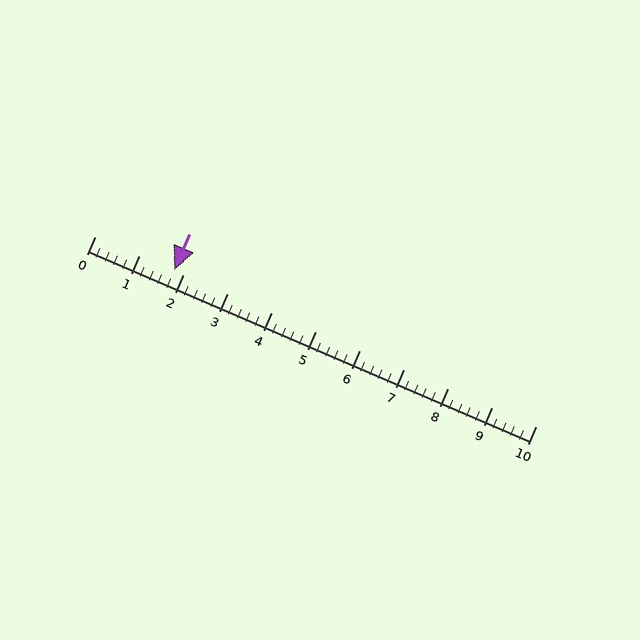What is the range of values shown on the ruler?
The ruler shows values from 0 to 10.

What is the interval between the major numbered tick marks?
The major tick marks are spaced 1 units apart.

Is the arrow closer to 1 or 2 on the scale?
The arrow is closer to 2.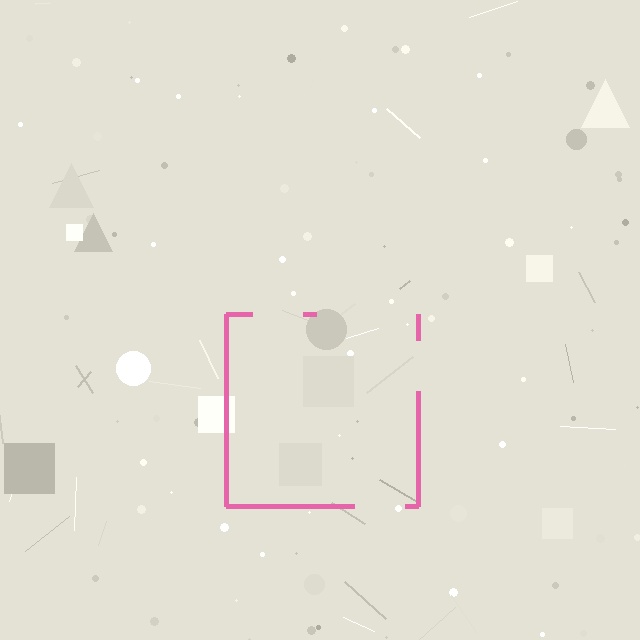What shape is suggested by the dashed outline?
The dashed outline suggests a square.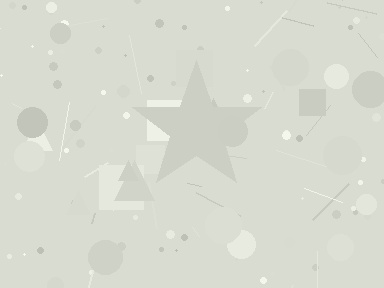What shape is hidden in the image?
A star is hidden in the image.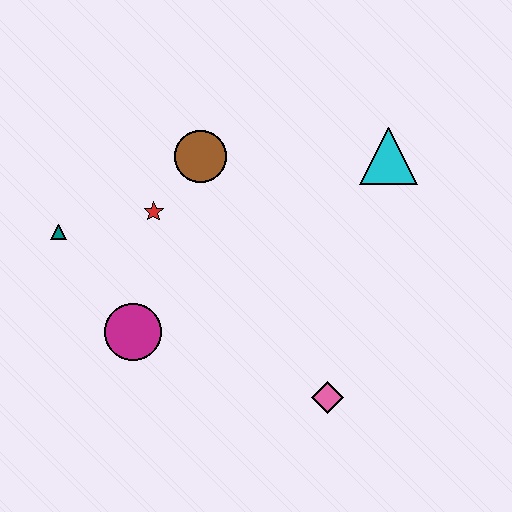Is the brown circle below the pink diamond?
No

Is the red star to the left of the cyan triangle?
Yes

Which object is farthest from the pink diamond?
The teal triangle is farthest from the pink diamond.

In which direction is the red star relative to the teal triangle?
The red star is to the right of the teal triangle.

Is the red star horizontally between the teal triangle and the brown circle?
Yes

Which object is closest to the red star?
The brown circle is closest to the red star.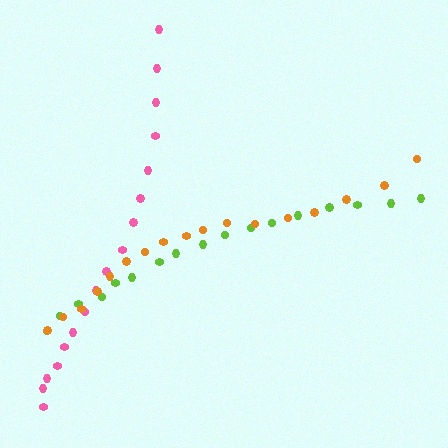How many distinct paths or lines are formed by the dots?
There are 3 distinct paths.